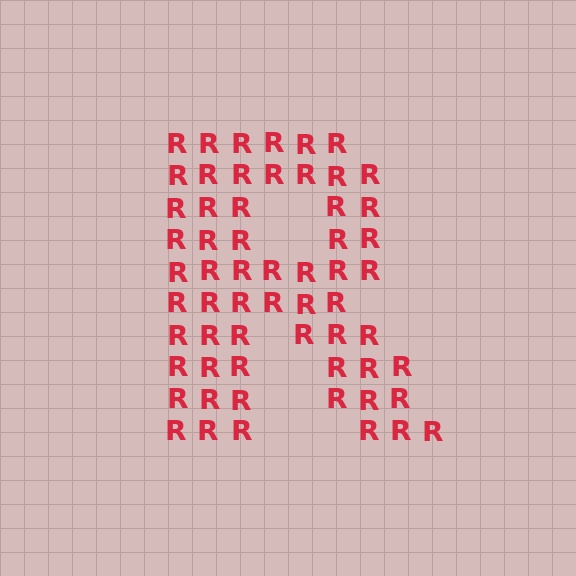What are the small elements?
The small elements are letter R's.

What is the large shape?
The large shape is the letter R.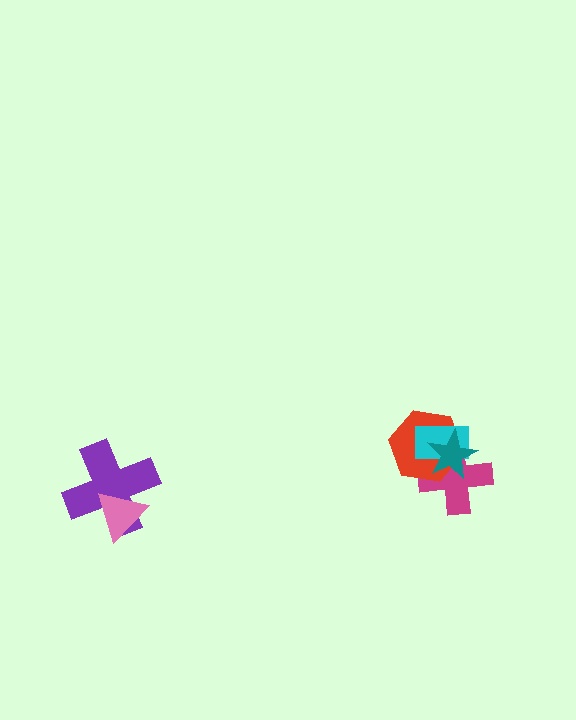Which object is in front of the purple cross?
The pink triangle is in front of the purple cross.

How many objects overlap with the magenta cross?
3 objects overlap with the magenta cross.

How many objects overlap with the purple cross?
1 object overlaps with the purple cross.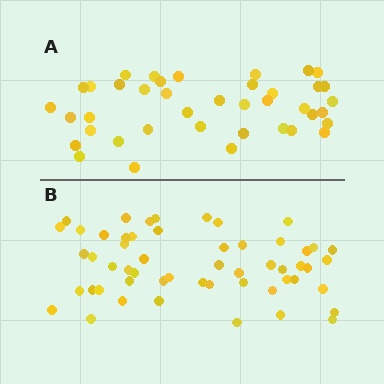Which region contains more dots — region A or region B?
Region B (the bottom region) has more dots.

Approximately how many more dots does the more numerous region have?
Region B has approximately 15 more dots than region A.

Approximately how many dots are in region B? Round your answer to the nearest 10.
About 50 dots. (The exact count is 54, which rounds to 50.)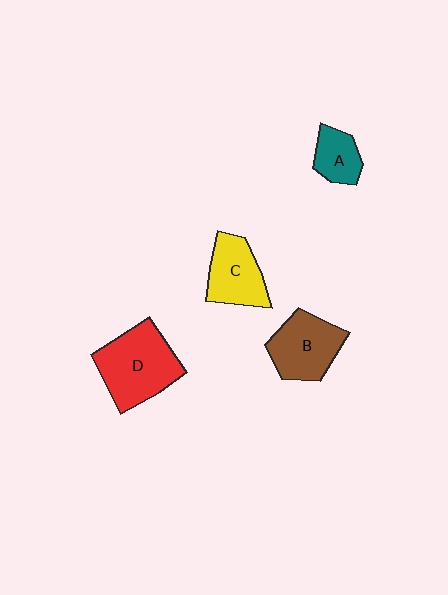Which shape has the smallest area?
Shape A (teal).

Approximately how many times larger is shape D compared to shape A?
Approximately 2.3 times.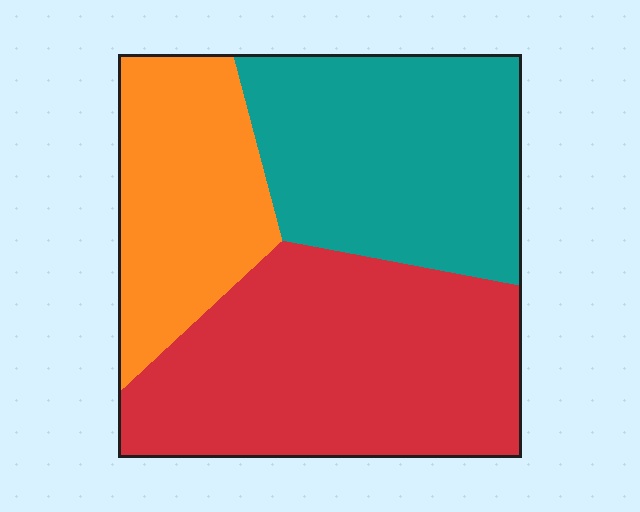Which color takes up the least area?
Orange, at roughly 25%.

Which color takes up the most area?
Red, at roughly 45%.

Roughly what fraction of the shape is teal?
Teal takes up about one third (1/3) of the shape.